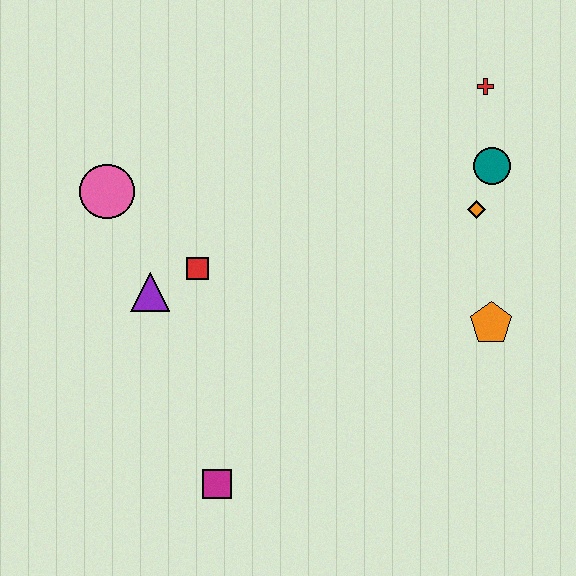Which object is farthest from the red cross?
The magenta square is farthest from the red cross.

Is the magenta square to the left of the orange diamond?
Yes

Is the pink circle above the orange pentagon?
Yes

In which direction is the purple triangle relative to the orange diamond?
The purple triangle is to the left of the orange diamond.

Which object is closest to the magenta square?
The purple triangle is closest to the magenta square.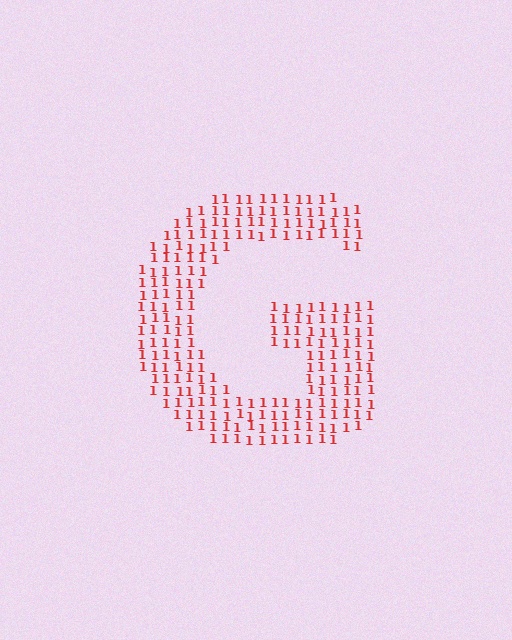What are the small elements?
The small elements are digit 1's.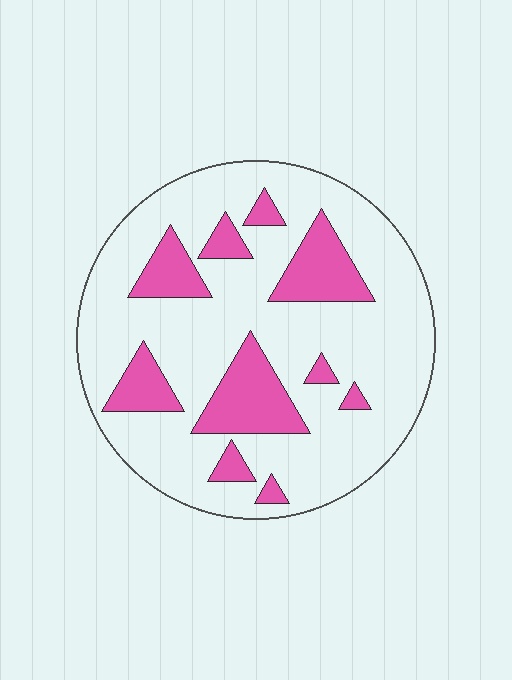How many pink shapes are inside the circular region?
10.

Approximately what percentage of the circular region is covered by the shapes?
Approximately 20%.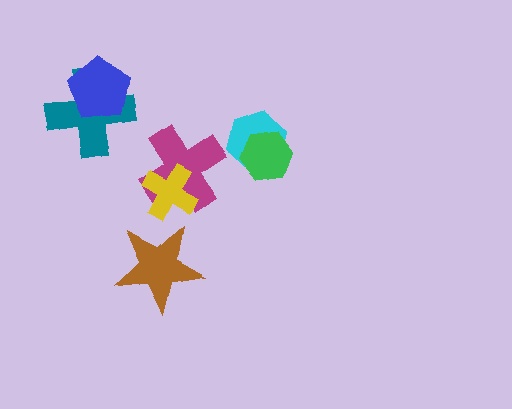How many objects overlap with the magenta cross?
1 object overlaps with the magenta cross.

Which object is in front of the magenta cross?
The yellow cross is in front of the magenta cross.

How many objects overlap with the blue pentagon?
1 object overlaps with the blue pentagon.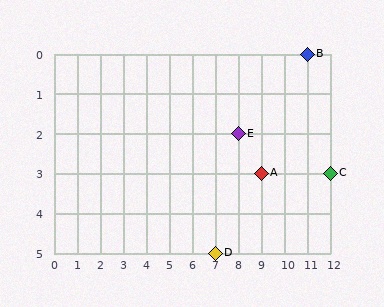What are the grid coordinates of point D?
Point D is at grid coordinates (7, 5).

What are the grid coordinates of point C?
Point C is at grid coordinates (12, 3).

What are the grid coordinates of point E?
Point E is at grid coordinates (8, 2).